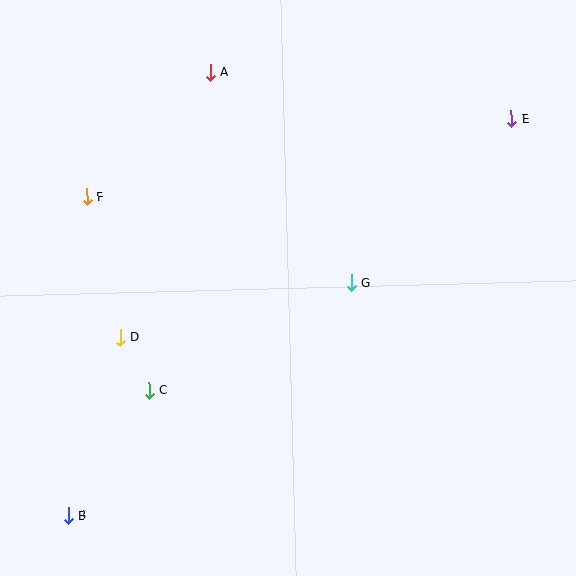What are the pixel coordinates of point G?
Point G is at (351, 283).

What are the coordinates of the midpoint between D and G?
The midpoint between D and G is at (236, 311).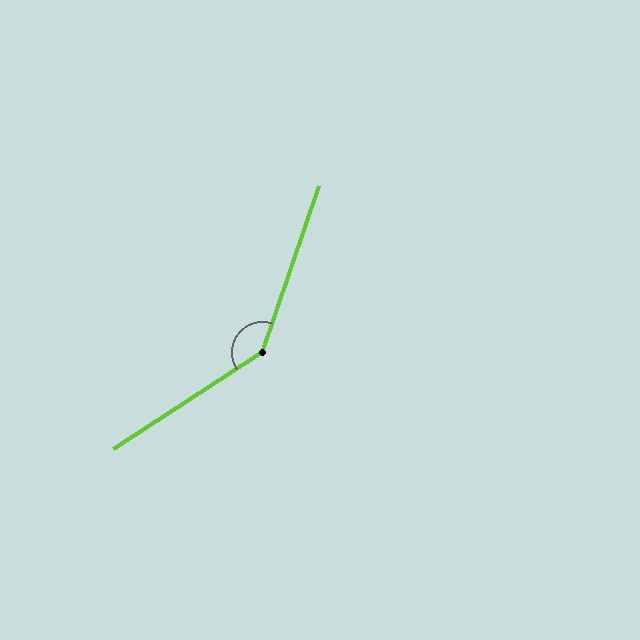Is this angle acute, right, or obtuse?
It is obtuse.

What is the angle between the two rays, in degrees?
Approximately 142 degrees.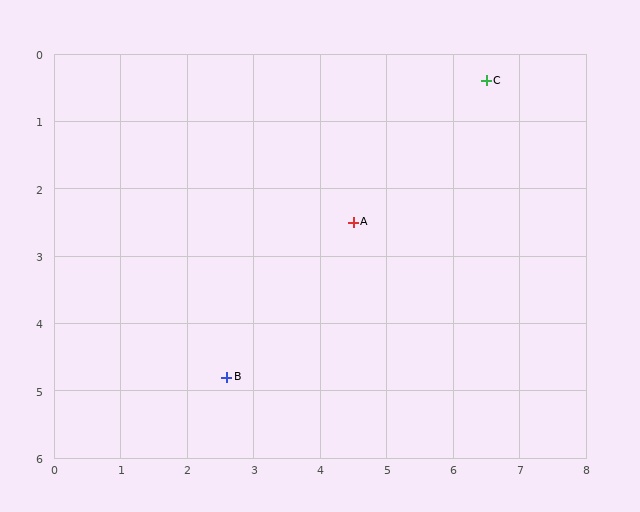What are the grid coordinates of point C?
Point C is at approximately (6.5, 0.4).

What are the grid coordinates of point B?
Point B is at approximately (2.6, 4.8).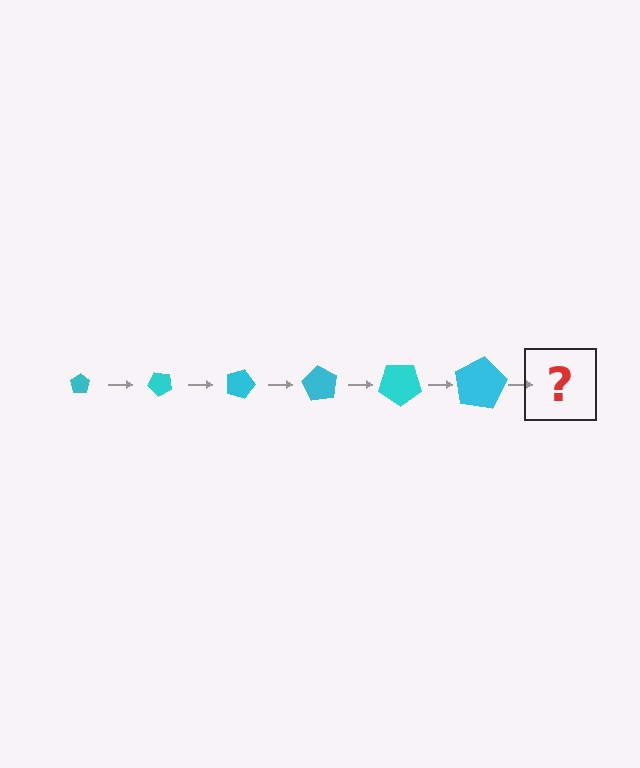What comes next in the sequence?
The next element should be a pentagon, larger than the previous one and rotated 270 degrees from the start.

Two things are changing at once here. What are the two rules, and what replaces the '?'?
The two rules are that the pentagon grows larger each step and it rotates 45 degrees each step. The '?' should be a pentagon, larger than the previous one and rotated 270 degrees from the start.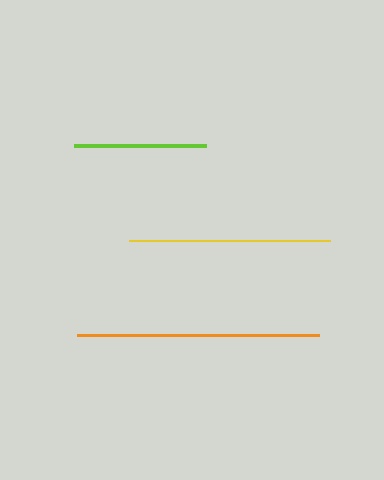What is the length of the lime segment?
The lime segment is approximately 132 pixels long.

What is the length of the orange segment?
The orange segment is approximately 242 pixels long.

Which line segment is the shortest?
The lime line is the shortest at approximately 132 pixels.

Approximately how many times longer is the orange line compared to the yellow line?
The orange line is approximately 1.2 times the length of the yellow line.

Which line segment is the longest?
The orange line is the longest at approximately 242 pixels.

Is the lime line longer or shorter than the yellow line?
The yellow line is longer than the lime line.